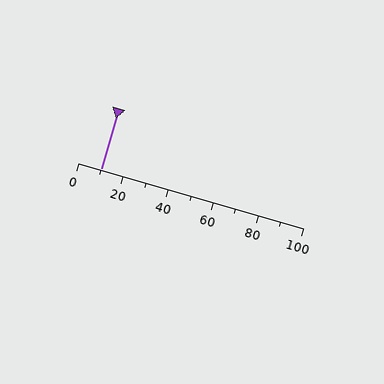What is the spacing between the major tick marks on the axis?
The major ticks are spaced 20 apart.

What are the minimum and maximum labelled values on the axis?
The axis runs from 0 to 100.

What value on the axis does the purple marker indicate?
The marker indicates approximately 10.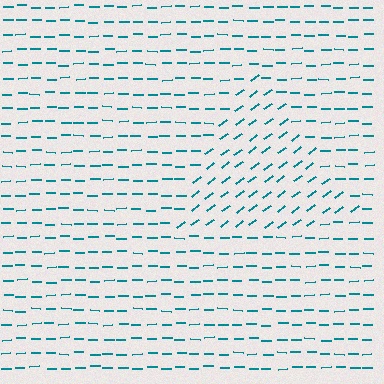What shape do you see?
I see a triangle.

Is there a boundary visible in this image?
Yes, there is a texture boundary formed by a change in line orientation.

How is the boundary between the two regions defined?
The boundary is defined purely by a change in line orientation (approximately 36 degrees difference). All lines are the same color and thickness.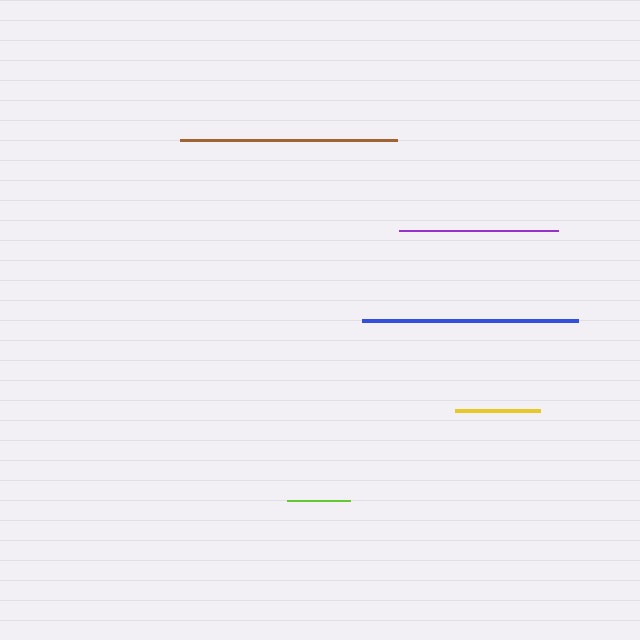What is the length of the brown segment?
The brown segment is approximately 217 pixels long.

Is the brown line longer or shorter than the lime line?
The brown line is longer than the lime line.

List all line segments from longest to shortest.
From longest to shortest: brown, blue, purple, yellow, lime.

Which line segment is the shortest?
The lime line is the shortest at approximately 63 pixels.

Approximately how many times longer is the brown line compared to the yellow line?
The brown line is approximately 2.5 times the length of the yellow line.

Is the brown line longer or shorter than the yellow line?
The brown line is longer than the yellow line.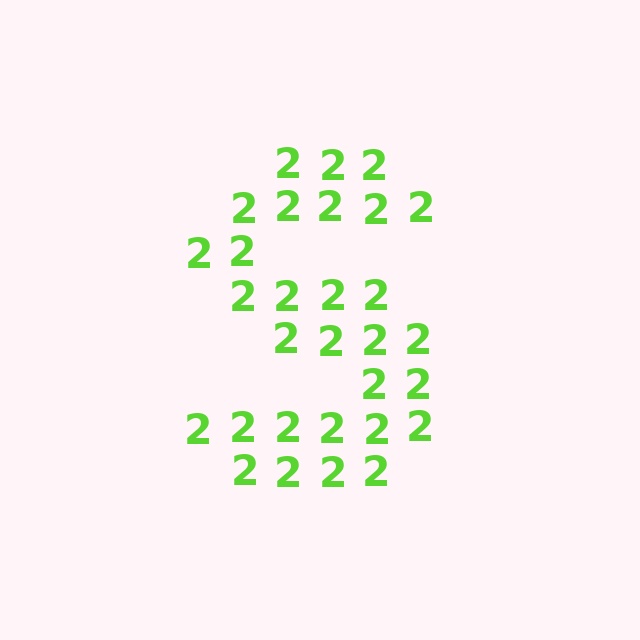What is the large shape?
The large shape is the letter S.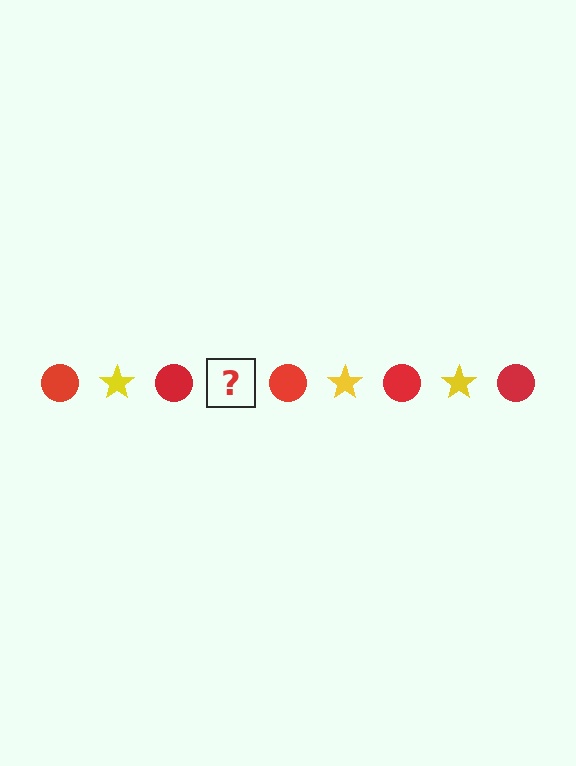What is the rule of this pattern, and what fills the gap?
The rule is that the pattern alternates between red circle and yellow star. The gap should be filled with a yellow star.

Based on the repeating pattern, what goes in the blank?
The blank should be a yellow star.